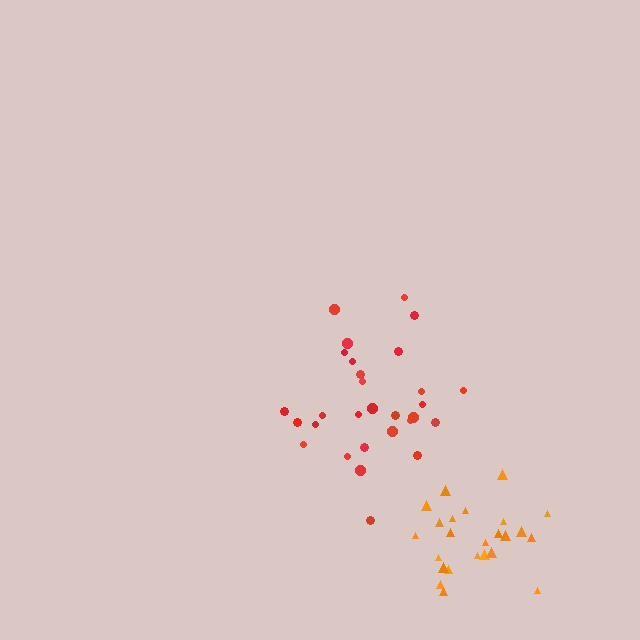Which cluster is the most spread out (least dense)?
Orange.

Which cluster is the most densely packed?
Red.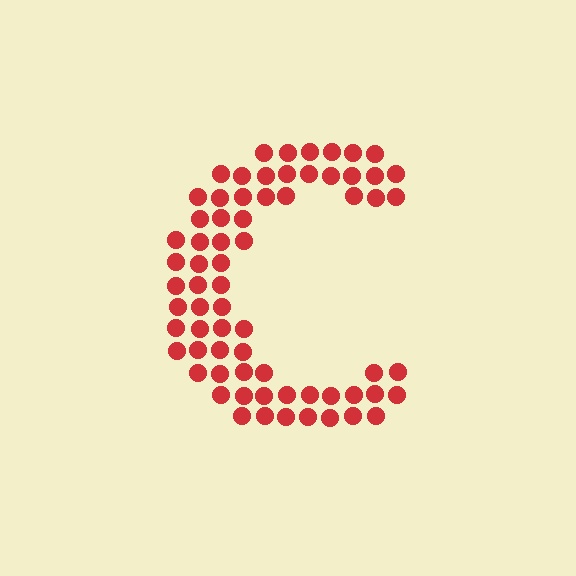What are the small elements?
The small elements are circles.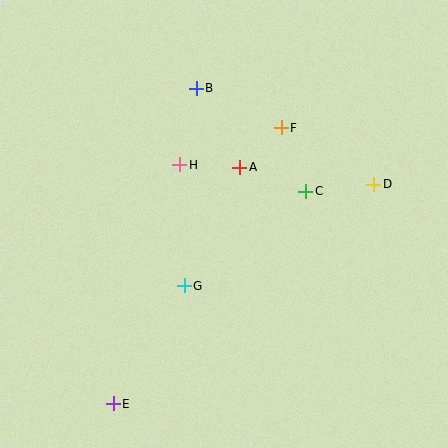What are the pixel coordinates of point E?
Point E is at (113, 404).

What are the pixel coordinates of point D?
Point D is at (374, 184).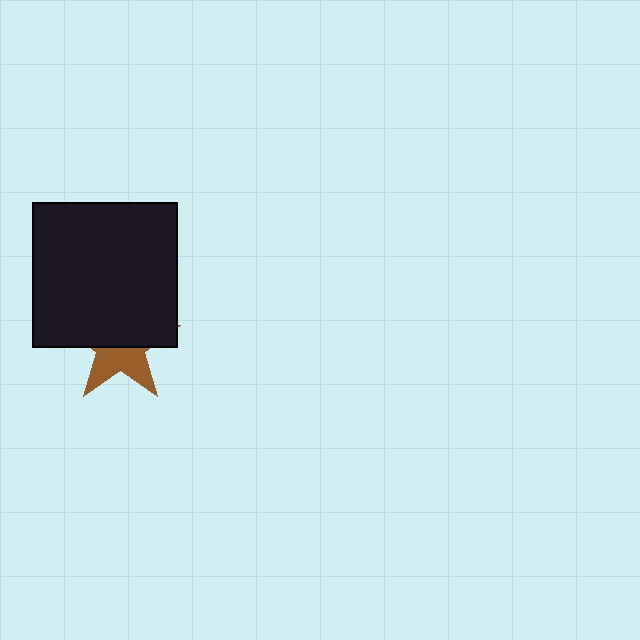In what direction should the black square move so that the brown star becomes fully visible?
The black square should move up. That is the shortest direction to clear the overlap and leave the brown star fully visible.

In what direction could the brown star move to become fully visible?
The brown star could move down. That would shift it out from behind the black square entirely.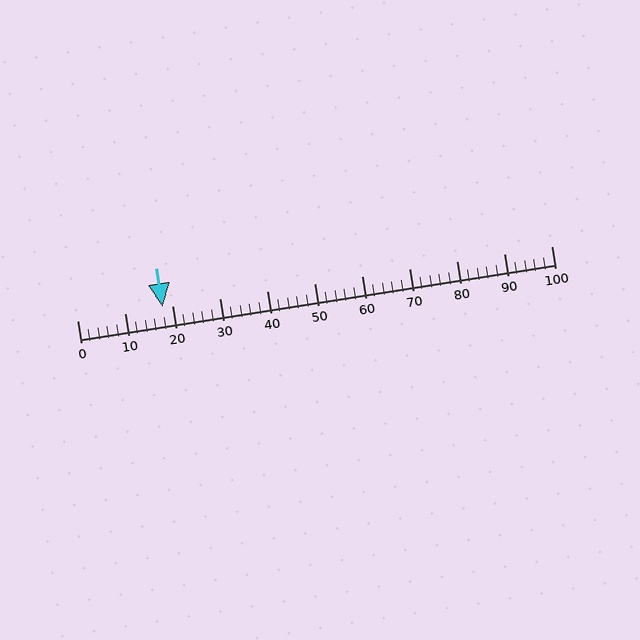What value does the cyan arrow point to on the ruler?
The cyan arrow points to approximately 18.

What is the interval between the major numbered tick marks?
The major tick marks are spaced 10 units apart.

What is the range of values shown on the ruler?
The ruler shows values from 0 to 100.